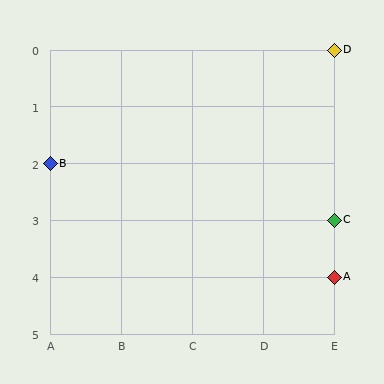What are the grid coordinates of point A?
Point A is at grid coordinates (E, 4).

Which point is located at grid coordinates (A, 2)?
Point B is at (A, 2).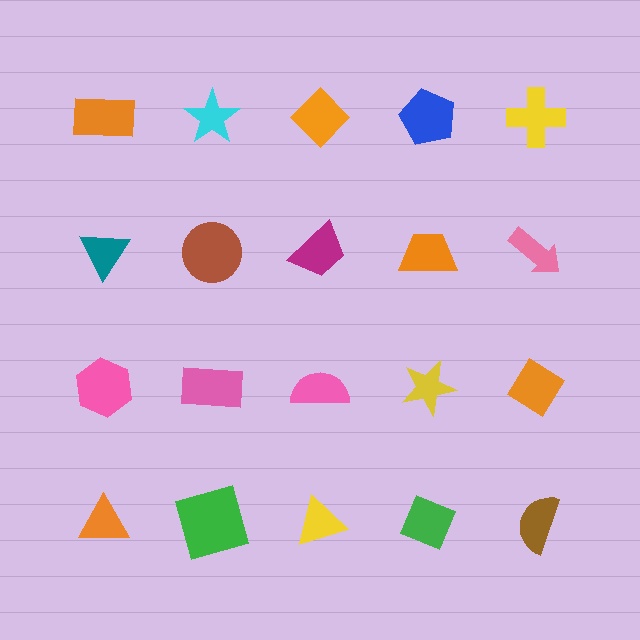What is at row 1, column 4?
A blue pentagon.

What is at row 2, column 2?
A brown circle.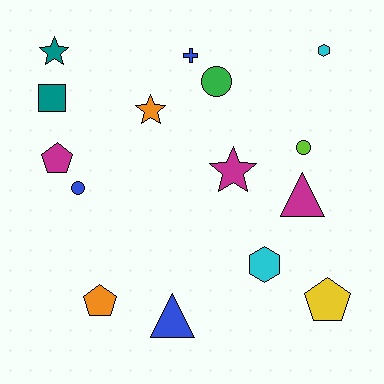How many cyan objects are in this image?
There are 2 cyan objects.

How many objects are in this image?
There are 15 objects.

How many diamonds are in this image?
There are no diamonds.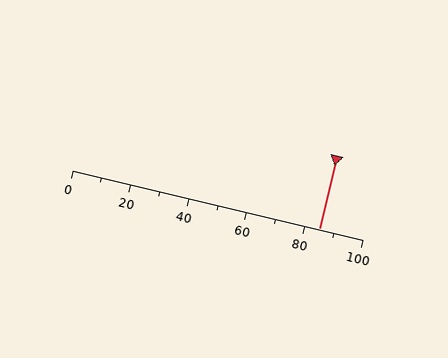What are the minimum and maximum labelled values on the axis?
The axis runs from 0 to 100.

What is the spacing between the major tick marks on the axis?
The major ticks are spaced 20 apart.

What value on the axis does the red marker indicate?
The marker indicates approximately 85.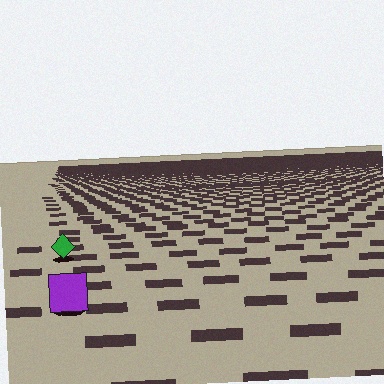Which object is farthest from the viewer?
The green diamond is farthest from the viewer. It appears smaller and the ground texture around it is denser.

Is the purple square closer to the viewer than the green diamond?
Yes. The purple square is closer — you can tell from the texture gradient: the ground texture is coarser near it.